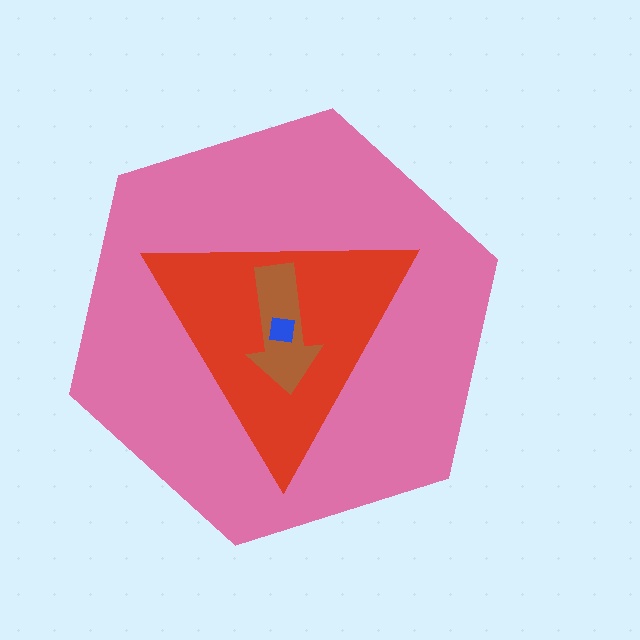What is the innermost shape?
The blue square.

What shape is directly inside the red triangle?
The brown arrow.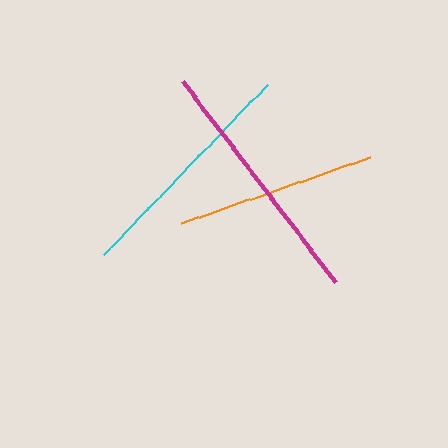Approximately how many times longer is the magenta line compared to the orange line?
The magenta line is approximately 1.3 times the length of the orange line.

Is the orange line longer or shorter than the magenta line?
The magenta line is longer than the orange line.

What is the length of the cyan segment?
The cyan segment is approximately 236 pixels long.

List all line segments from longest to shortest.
From longest to shortest: magenta, cyan, orange.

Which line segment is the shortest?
The orange line is the shortest at approximately 201 pixels.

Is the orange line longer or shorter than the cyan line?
The cyan line is longer than the orange line.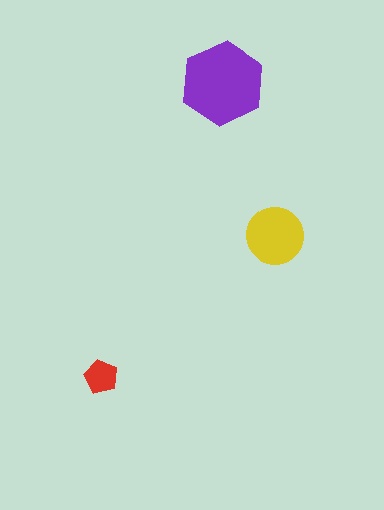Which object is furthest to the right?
The yellow circle is rightmost.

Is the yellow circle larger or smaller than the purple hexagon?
Smaller.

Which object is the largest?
The purple hexagon.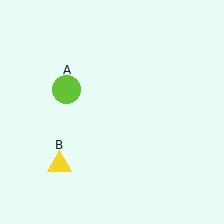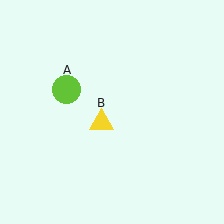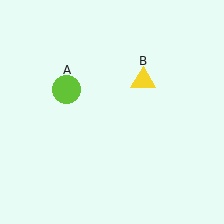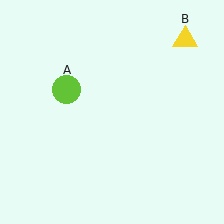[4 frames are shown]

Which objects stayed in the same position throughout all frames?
Lime circle (object A) remained stationary.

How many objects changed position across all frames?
1 object changed position: yellow triangle (object B).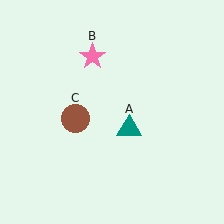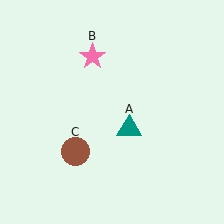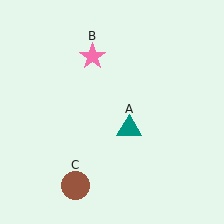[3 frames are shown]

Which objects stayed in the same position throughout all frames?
Teal triangle (object A) and pink star (object B) remained stationary.